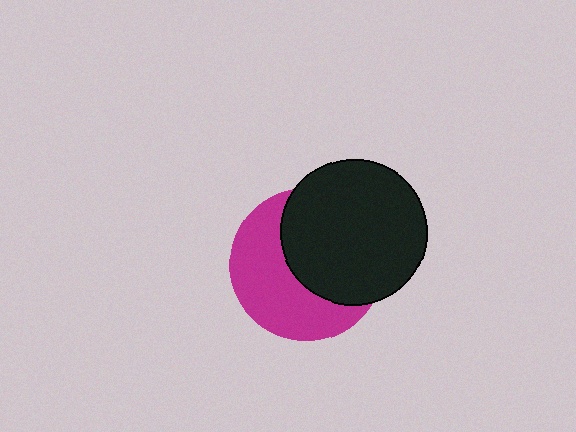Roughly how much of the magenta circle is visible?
About half of it is visible (roughly 49%).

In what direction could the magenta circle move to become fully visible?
The magenta circle could move toward the lower-left. That would shift it out from behind the black circle entirely.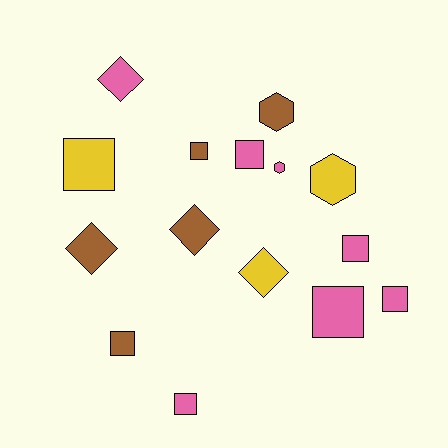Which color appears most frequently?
Pink, with 7 objects.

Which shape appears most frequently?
Square, with 8 objects.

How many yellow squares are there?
There is 1 yellow square.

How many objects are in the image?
There are 15 objects.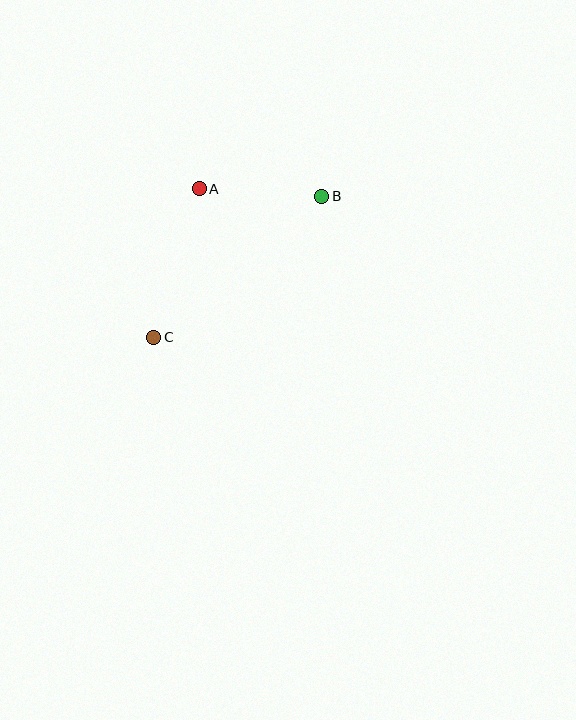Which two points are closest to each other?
Points A and B are closest to each other.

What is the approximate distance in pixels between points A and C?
The distance between A and C is approximately 155 pixels.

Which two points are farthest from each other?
Points B and C are farthest from each other.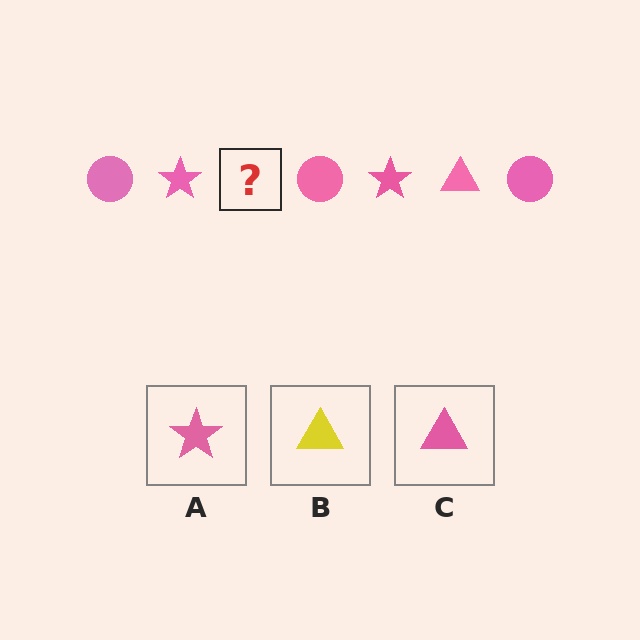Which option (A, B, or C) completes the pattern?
C.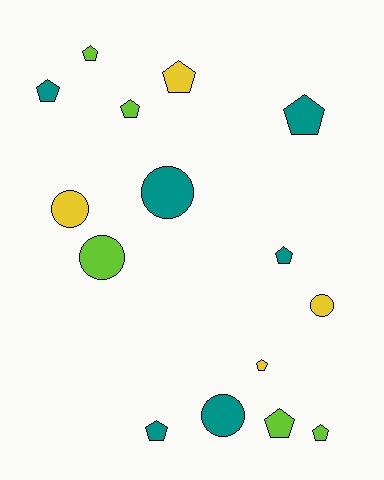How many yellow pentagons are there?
There are 2 yellow pentagons.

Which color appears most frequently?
Teal, with 6 objects.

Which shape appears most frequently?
Pentagon, with 10 objects.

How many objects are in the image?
There are 15 objects.